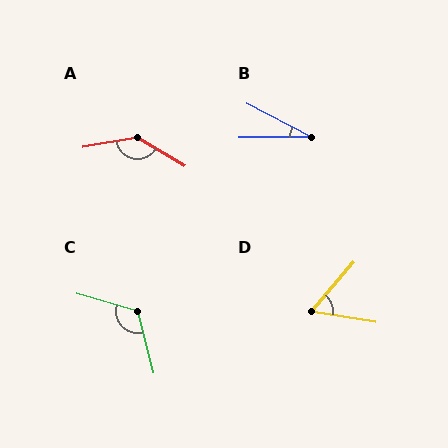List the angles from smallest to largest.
B (27°), D (58°), C (120°), A (139°).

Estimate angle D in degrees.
Approximately 58 degrees.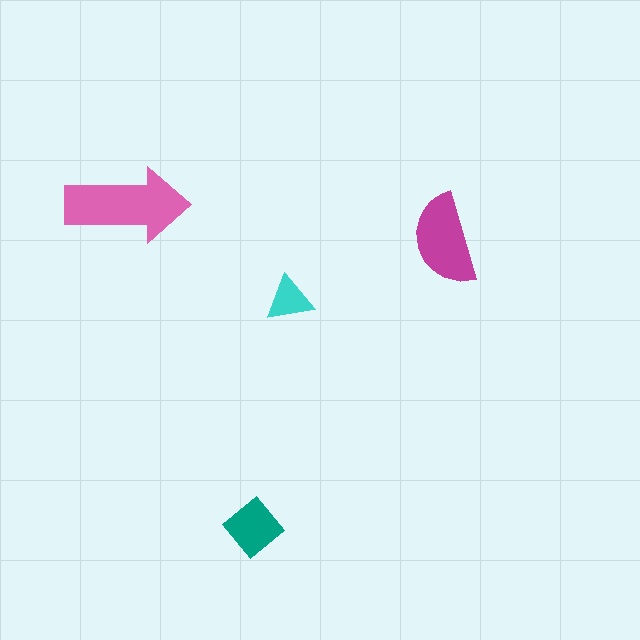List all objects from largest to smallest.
The pink arrow, the magenta semicircle, the teal diamond, the cyan triangle.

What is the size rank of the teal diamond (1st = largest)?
3rd.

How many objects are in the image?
There are 4 objects in the image.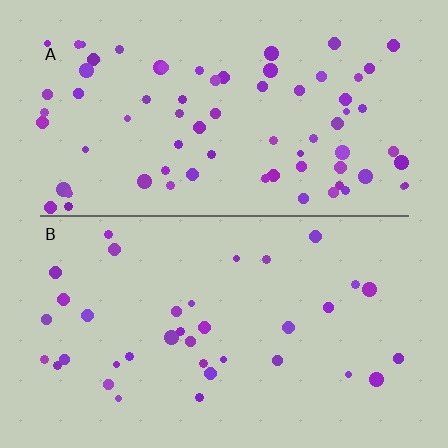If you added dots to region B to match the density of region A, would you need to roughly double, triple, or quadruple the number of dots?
Approximately double.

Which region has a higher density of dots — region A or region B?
A (the top).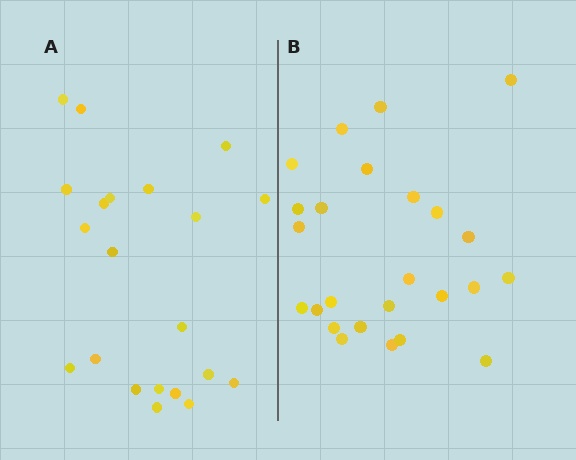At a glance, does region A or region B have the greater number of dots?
Region B (the right region) has more dots.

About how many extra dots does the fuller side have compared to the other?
Region B has about 4 more dots than region A.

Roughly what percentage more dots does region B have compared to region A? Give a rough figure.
About 20% more.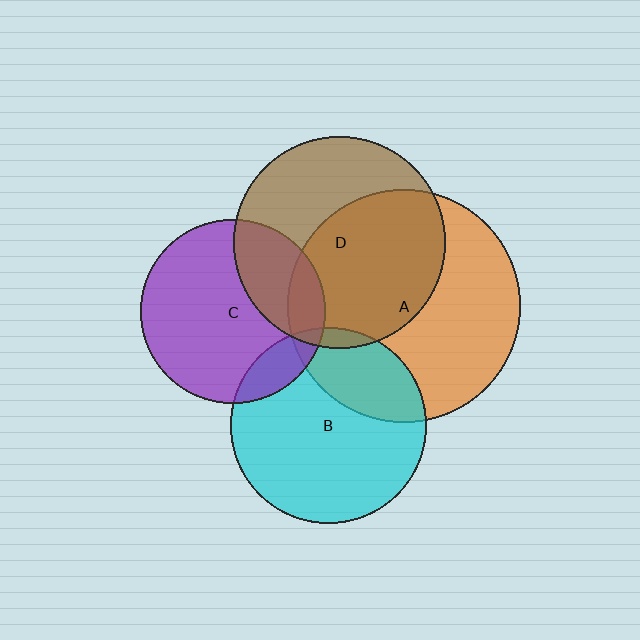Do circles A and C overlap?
Yes.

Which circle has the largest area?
Circle A (orange).